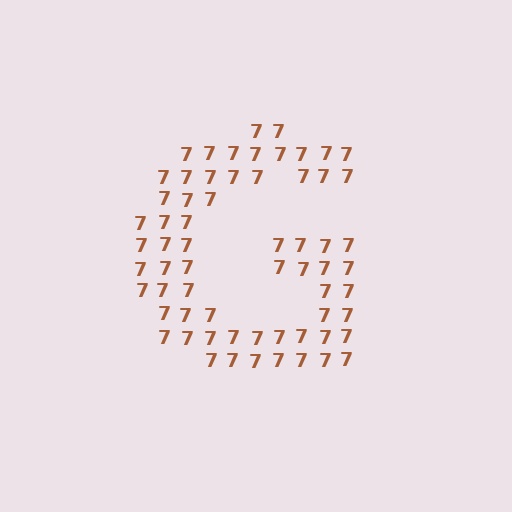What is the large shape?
The large shape is the letter G.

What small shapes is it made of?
It is made of small digit 7's.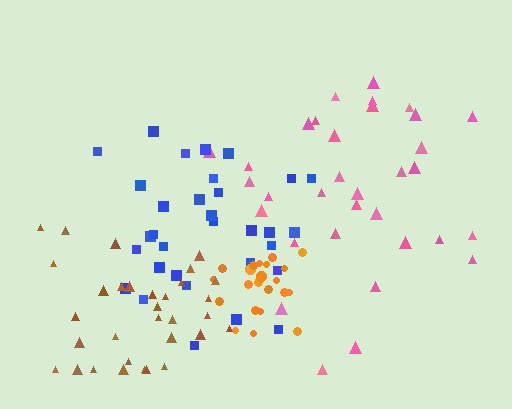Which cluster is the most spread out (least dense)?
Pink.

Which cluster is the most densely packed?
Orange.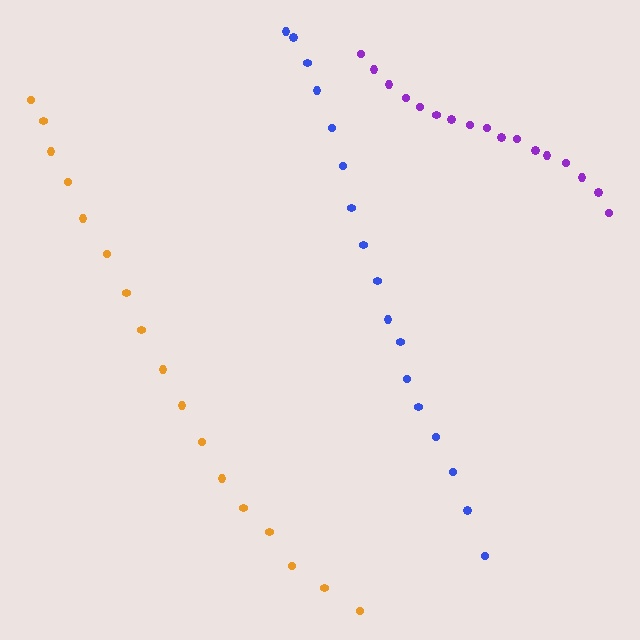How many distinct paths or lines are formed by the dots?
There are 3 distinct paths.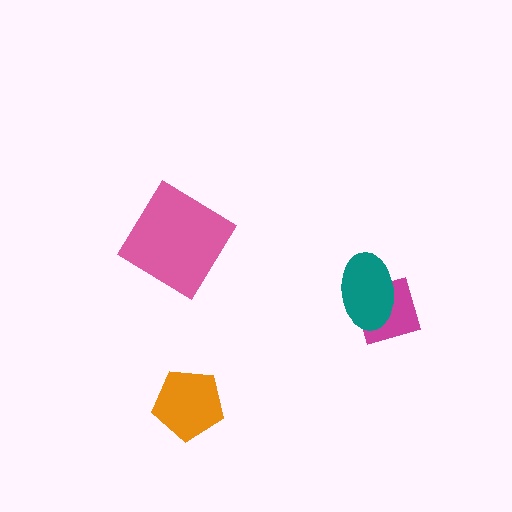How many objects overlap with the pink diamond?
0 objects overlap with the pink diamond.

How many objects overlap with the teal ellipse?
1 object overlaps with the teal ellipse.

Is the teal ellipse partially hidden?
No, no other shape covers it.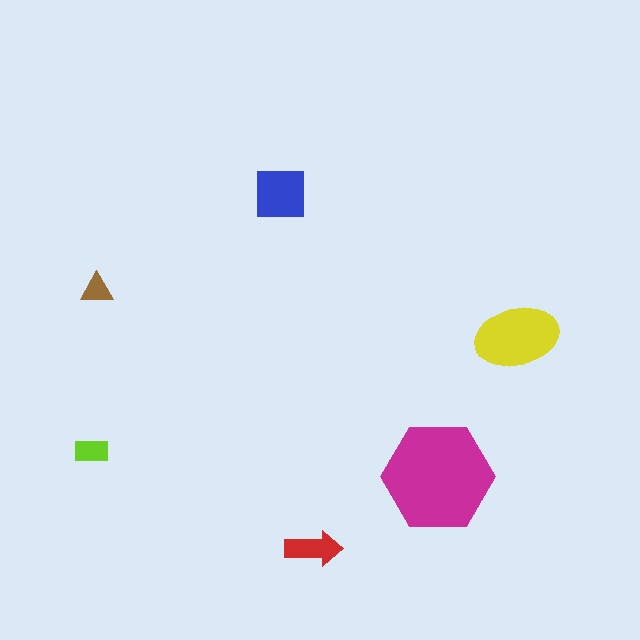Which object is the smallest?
The brown triangle.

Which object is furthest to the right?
The yellow ellipse is rightmost.